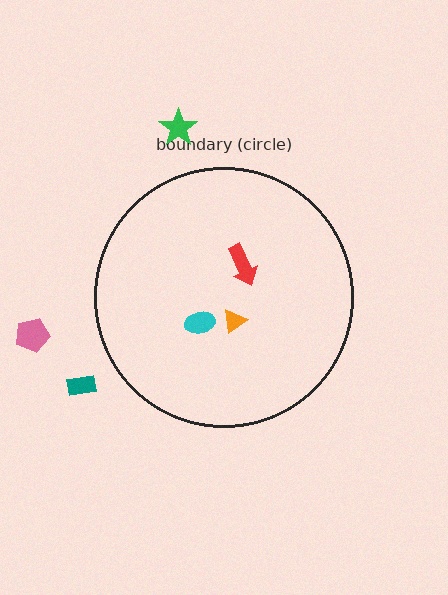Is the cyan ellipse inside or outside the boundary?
Inside.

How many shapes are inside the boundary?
3 inside, 3 outside.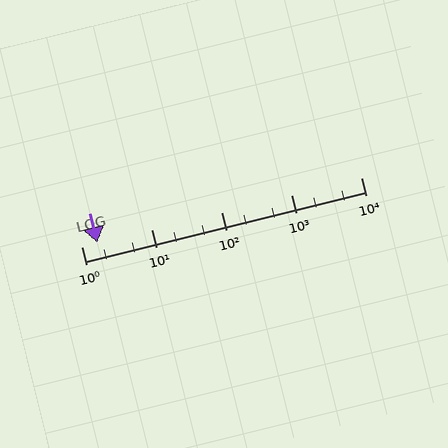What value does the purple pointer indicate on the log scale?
The pointer indicates approximately 1.7.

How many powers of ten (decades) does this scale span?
The scale spans 4 decades, from 1 to 10000.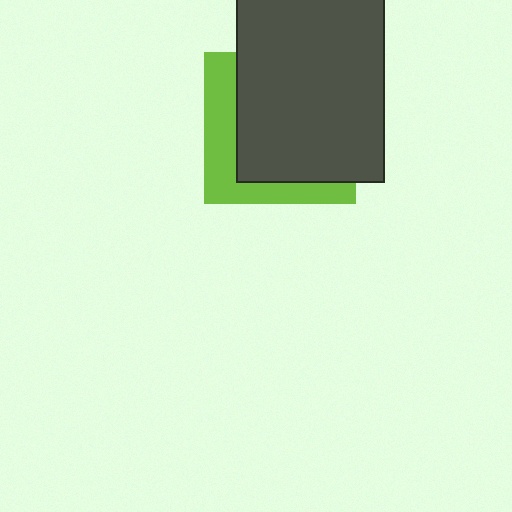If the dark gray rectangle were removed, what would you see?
You would see the complete lime square.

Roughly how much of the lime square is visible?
A small part of it is visible (roughly 31%).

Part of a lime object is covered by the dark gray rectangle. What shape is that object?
It is a square.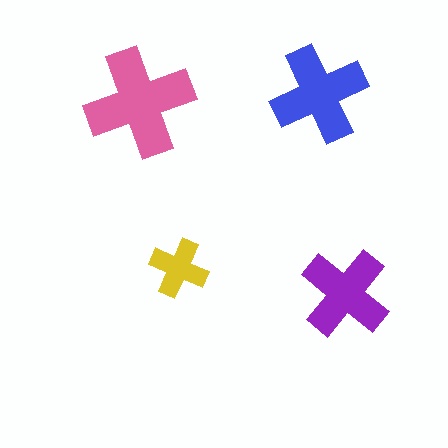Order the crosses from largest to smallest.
the pink one, the blue one, the purple one, the yellow one.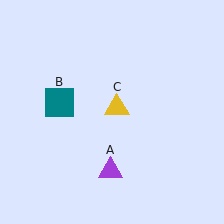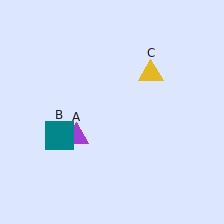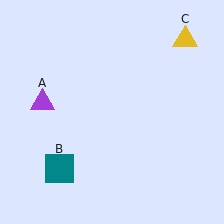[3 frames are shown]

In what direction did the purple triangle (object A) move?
The purple triangle (object A) moved up and to the left.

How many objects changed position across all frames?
3 objects changed position: purple triangle (object A), teal square (object B), yellow triangle (object C).